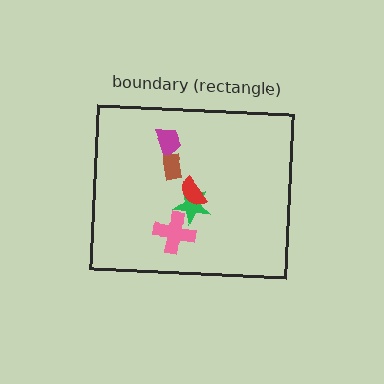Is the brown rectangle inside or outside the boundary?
Inside.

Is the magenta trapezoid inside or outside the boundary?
Inside.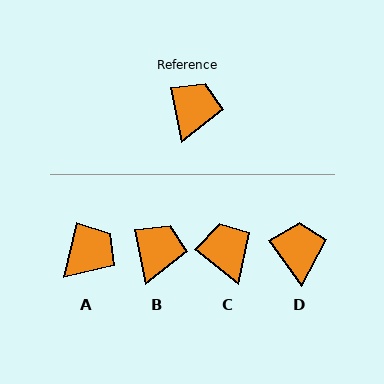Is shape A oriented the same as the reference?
No, it is off by about 25 degrees.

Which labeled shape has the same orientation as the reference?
B.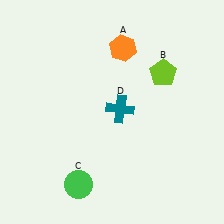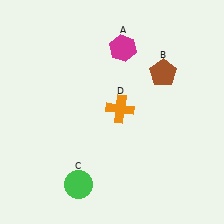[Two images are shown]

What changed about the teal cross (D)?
In Image 1, D is teal. In Image 2, it changed to orange.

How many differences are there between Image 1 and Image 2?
There are 3 differences between the two images.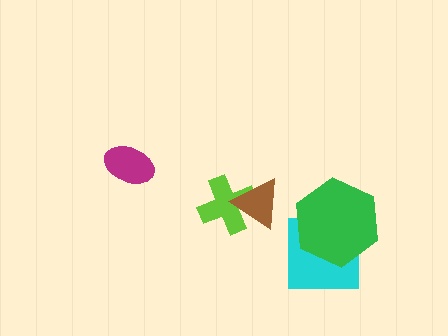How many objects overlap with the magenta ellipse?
0 objects overlap with the magenta ellipse.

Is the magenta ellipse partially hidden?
No, no other shape covers it.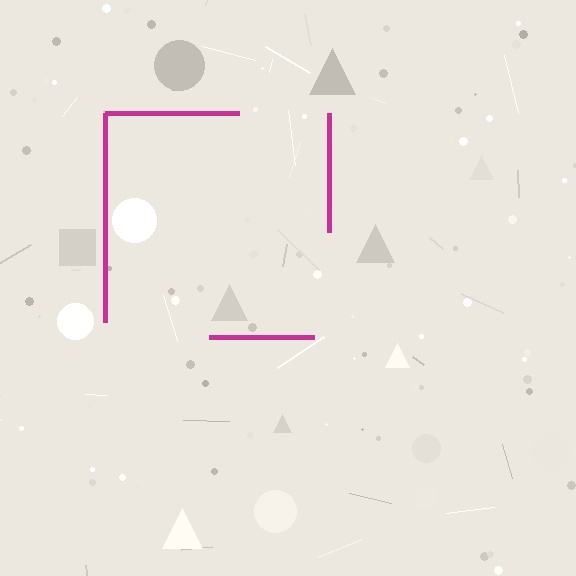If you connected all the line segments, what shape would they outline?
They would outline a square.